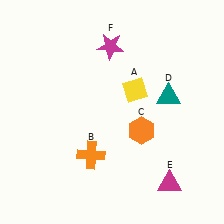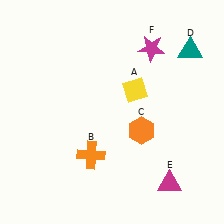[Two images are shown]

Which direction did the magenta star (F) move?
The magenta star (F) moved right.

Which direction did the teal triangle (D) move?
The teal triangle (D) moved up.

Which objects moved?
The objects that moved are: the teal triangle (D), the magenta star (F).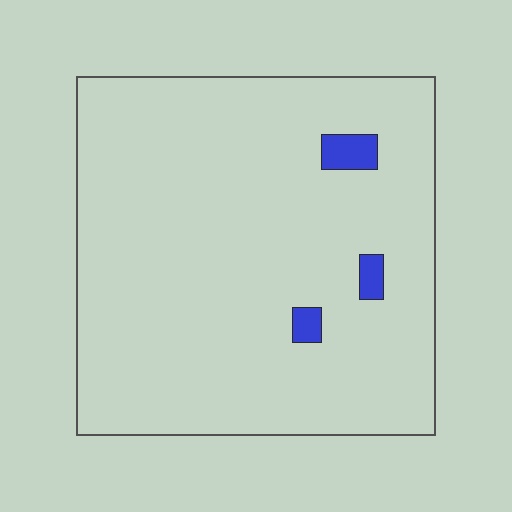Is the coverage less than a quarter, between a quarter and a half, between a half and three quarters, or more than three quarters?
Less than a quarter.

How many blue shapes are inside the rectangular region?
3.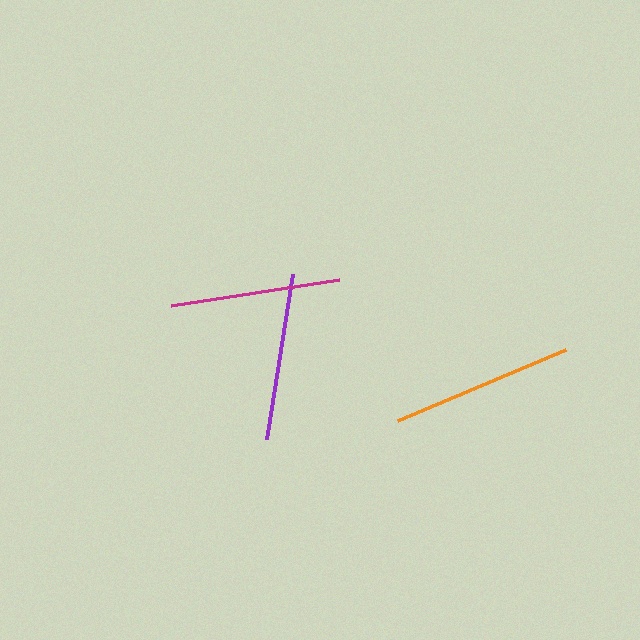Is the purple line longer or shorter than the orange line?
The orange line is longer than the purple line.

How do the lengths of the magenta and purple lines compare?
The magenta and purple lines are approximately the same length.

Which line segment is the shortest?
The purple line is the shortest at approximately 167 pixels.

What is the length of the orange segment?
The orange segment is approximately 183 pixels long.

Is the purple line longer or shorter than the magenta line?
The magenta line is longer than the purple line.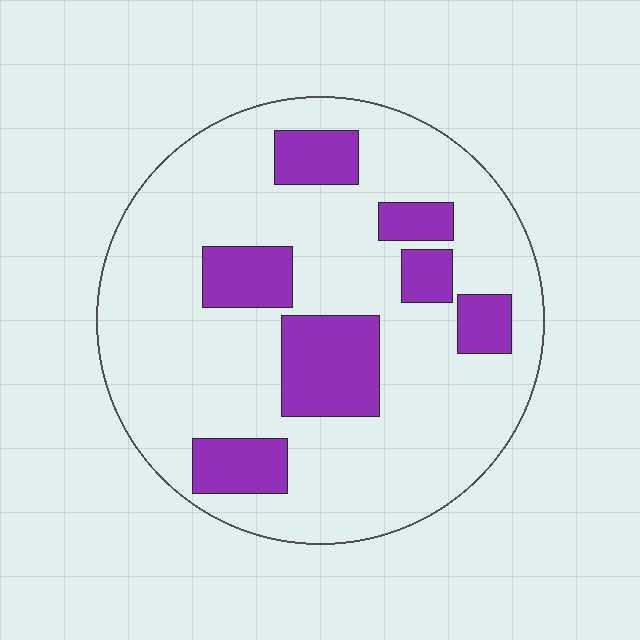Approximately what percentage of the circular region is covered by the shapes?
Approximately 20%.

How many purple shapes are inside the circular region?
7.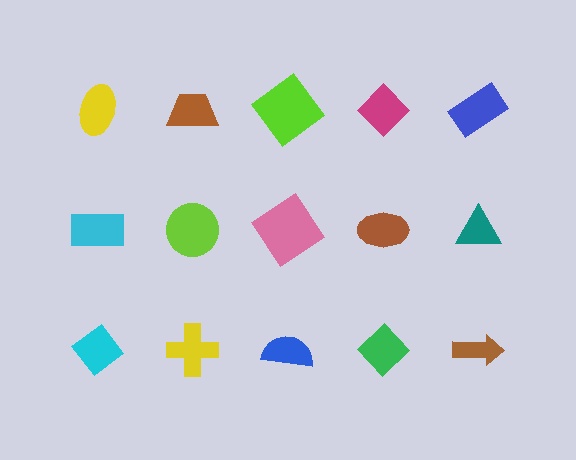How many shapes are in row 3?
5 shapes.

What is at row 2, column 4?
A brown ellipse.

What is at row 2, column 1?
A cyan rectangle.